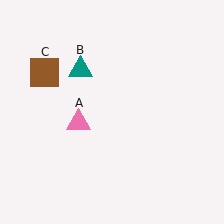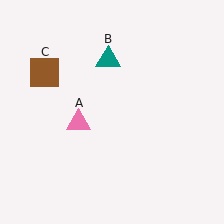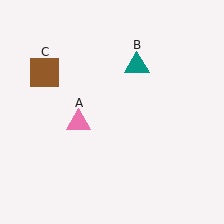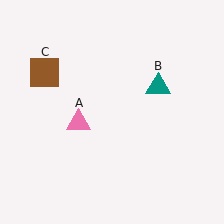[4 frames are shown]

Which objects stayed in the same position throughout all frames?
Pink triangle (object A) and brown square (object C) remained stationary.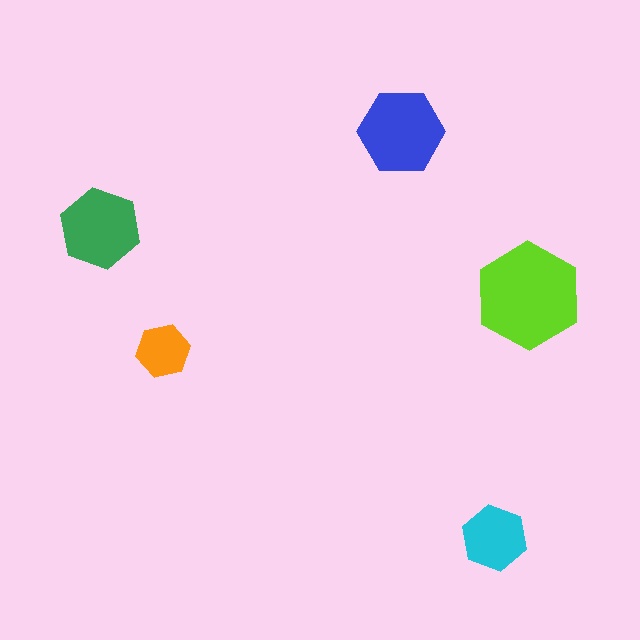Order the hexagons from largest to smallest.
the lime one, the blue one, the green one, the cyan one, the orange one.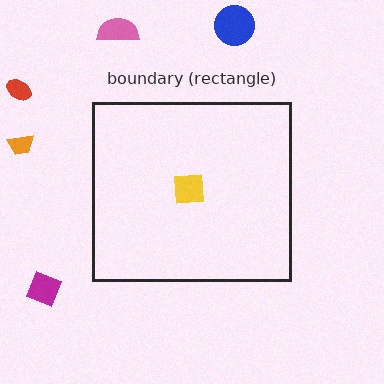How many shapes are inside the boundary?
1 inside, 5 outside.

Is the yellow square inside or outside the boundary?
Inside.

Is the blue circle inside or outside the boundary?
Outside.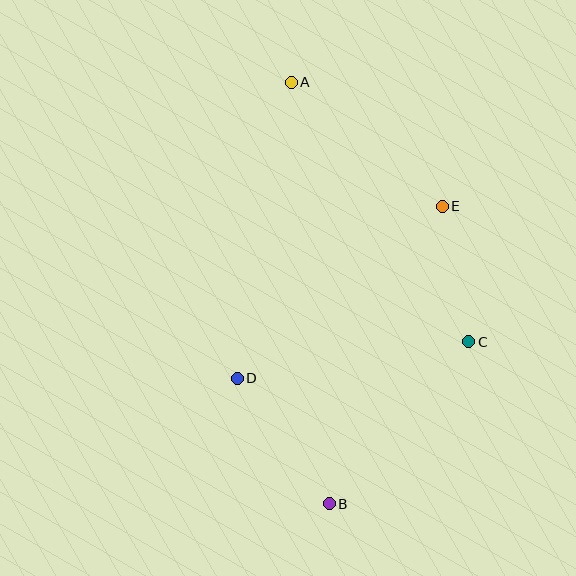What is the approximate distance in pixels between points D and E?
The distance between D and E is approximately 268 pixels.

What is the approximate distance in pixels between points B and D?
The distance between B and D is approximately 155 pixels.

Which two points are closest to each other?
Points C and E are closest to each other.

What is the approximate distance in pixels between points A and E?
The distance between A and E is approximately 195 pixels.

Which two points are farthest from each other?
Points A and B are farthest from each other.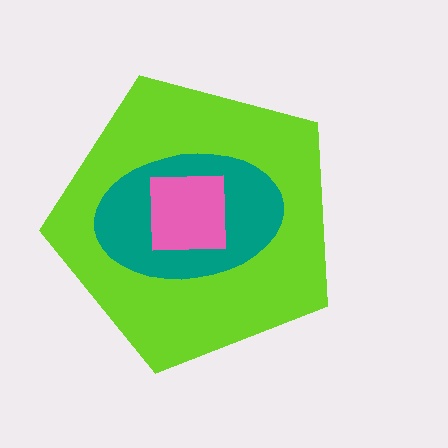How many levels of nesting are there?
3.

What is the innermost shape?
The pink square.